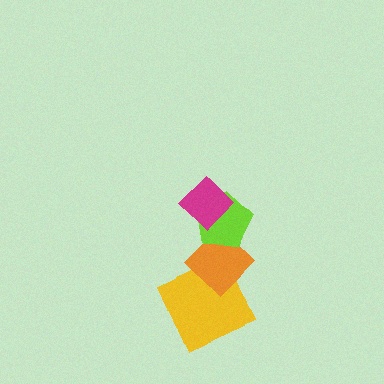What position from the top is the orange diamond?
The orange diamond is 3rd from the top.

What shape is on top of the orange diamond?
The lime pentagon is on top of the orange diamond.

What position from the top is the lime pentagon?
The lime pentagon is 2nd from the top.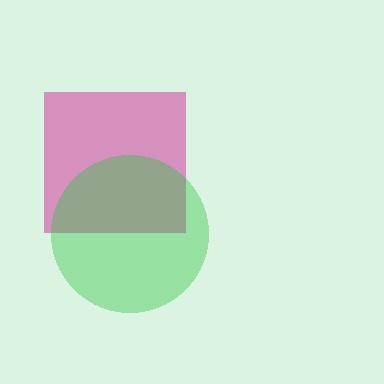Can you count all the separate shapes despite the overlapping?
Yes, there are 2 separate shapes.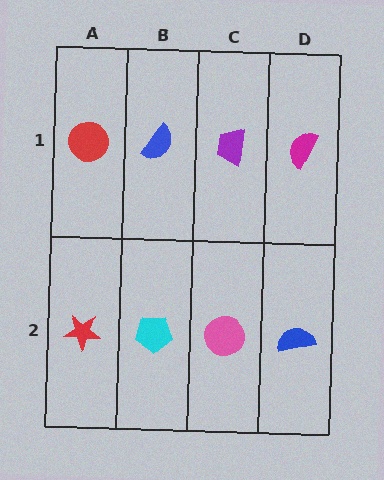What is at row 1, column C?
A purple trapezoid.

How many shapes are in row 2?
4 shapes.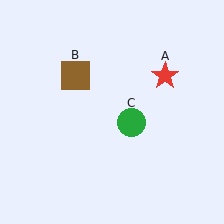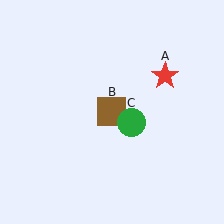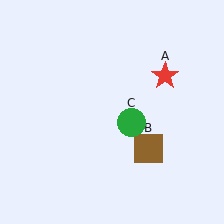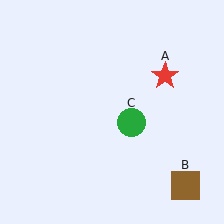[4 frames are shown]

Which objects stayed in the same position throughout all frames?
Red star (object A) and green circle (object C) remained stationary.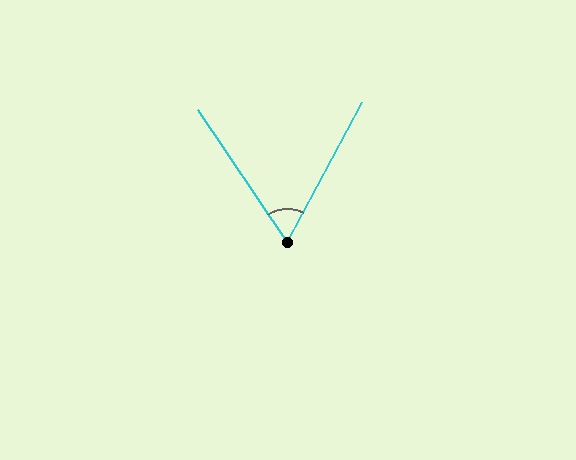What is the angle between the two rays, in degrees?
Approximately 62 degrees.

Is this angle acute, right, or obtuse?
It is acute.